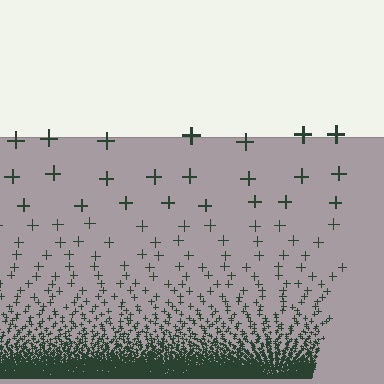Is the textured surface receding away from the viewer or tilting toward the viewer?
The surface appears to tilt toward the viewer. Texture elements get larger and sparser toward the top.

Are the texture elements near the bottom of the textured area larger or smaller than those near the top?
Smaller. The gradient is inverted — elements near the bottom are smaller and denser.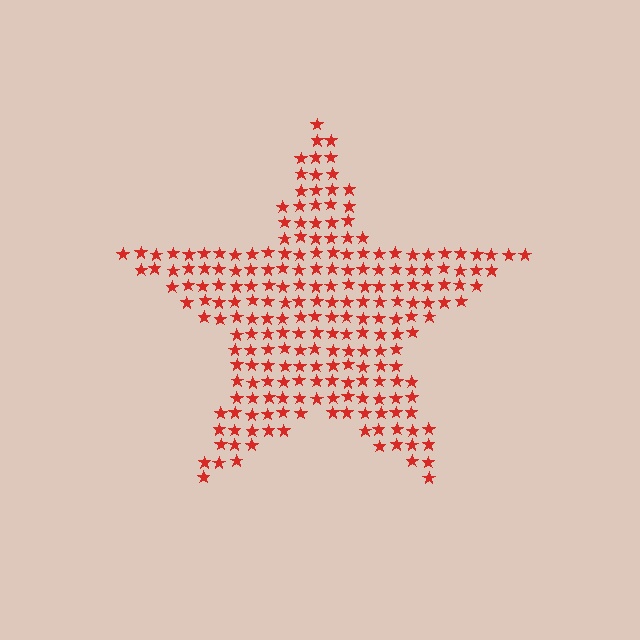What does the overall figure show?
The overall figure shows a star.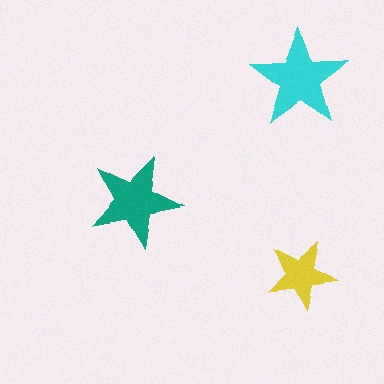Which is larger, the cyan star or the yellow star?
The cyan one.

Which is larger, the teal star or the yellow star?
The teal one.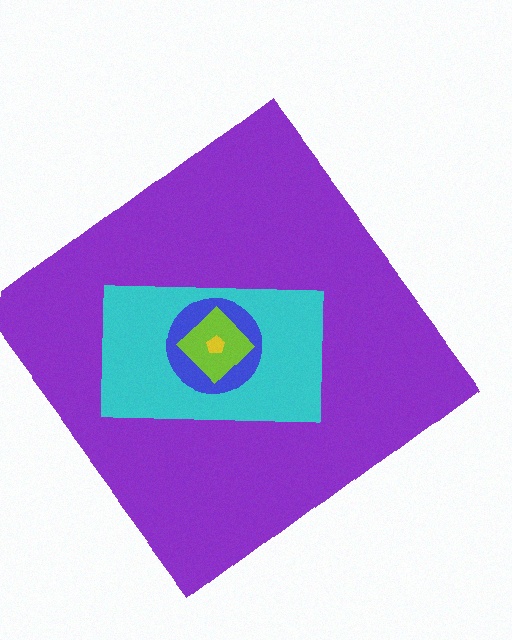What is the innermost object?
The yellow pentagon.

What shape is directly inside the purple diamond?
The cyan rectangle.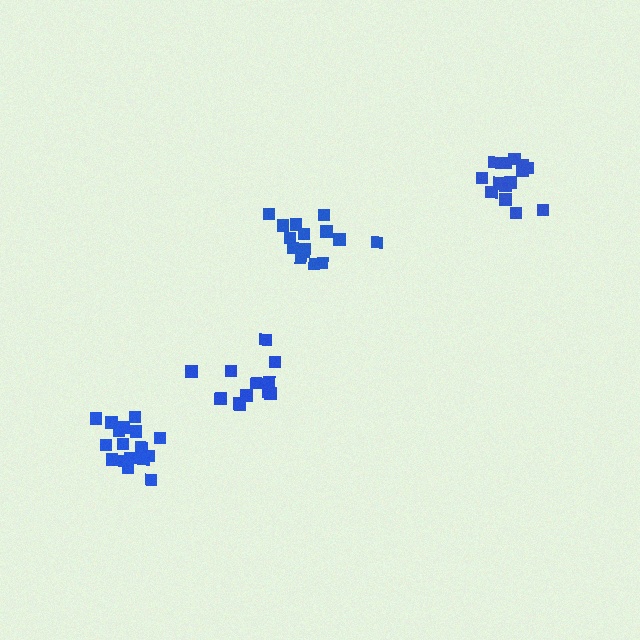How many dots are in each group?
Group 1: 14 dots, Group 2: 14 dots, Group 3: 15 dots, Group 4: 17 dots (60 total).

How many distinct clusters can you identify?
There are 4 distinct clusters.